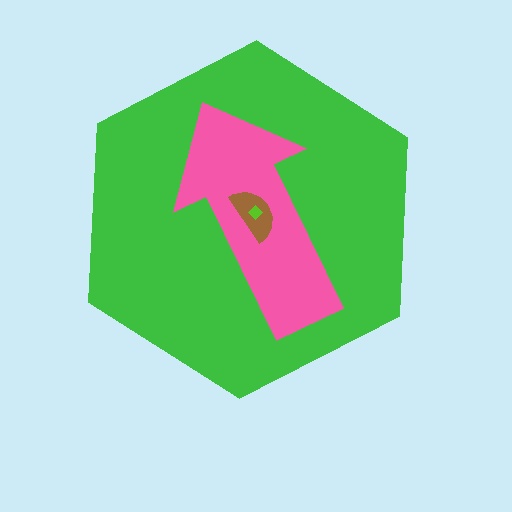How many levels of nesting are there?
4.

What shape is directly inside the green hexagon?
The pink arrow.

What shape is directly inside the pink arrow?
The brown semicircle.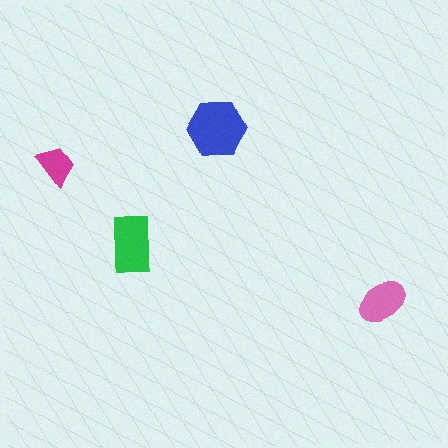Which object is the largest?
The blue hexagon.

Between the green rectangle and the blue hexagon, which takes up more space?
The blue hexagon.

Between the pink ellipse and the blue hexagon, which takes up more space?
The blue hexagon.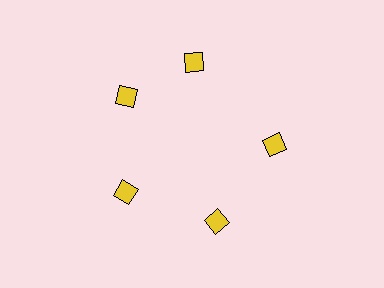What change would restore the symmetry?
The symmetry would be restored by rotating it back into even spacing with its neighbors so that all 5 diamonds sit at equal angles and equal distance from the center.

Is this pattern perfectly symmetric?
No. The 5 yellow diamonds are arranged in a ring, but one element near the 1 o'clock position is rotated out of alignment along the ring, breaking the 5-fold rotational symmetry.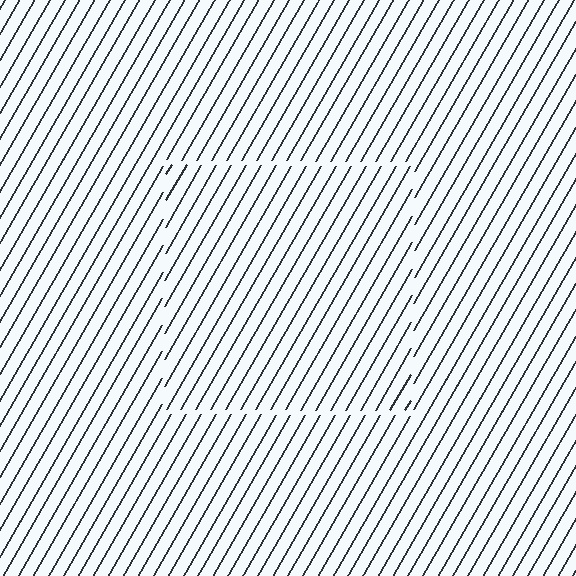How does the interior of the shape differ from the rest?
The interior of the shape contains the same grating, shifted by half a period — the contour is defined by the phase discontinuity where line-ends from the inner and outer gratings abut.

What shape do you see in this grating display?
An illusory square. The interior of the shape contains the same grating, shifted by half a period — the contour is defined by the phase discontinuity where line-ends from the inner and outer gratings abut.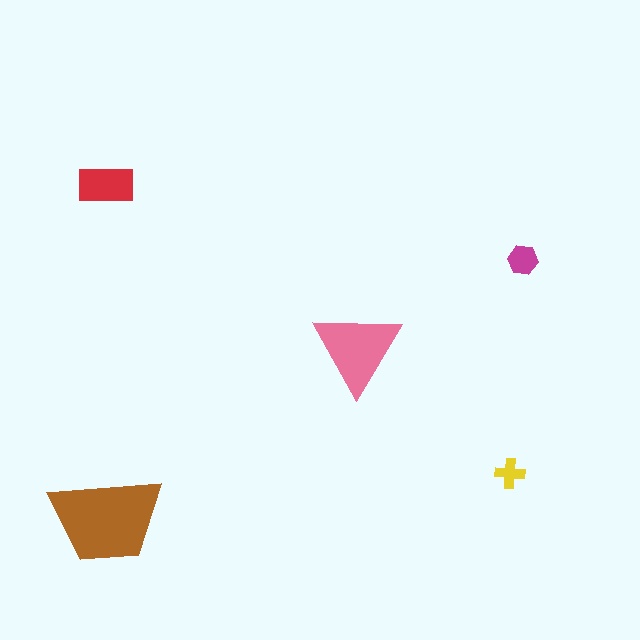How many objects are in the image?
There are 5 objects in the image.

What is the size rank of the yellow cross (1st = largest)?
5th.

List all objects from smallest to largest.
The yellow cross, the magenta hexagon, the red rectangle, the pink triangle, the brown trapezoid.